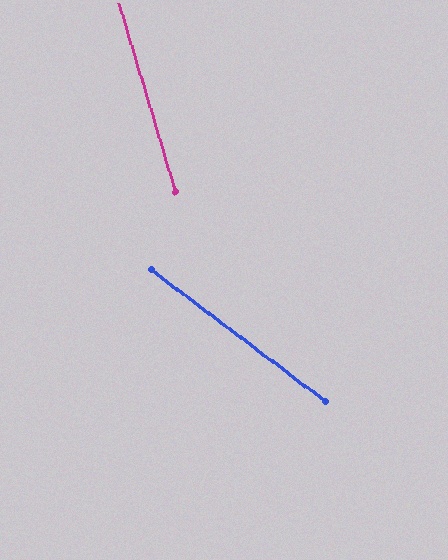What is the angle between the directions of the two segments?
Approximately 36 degrees.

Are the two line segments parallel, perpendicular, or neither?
Neither parallel nor perpendicular — they differ by about 36°.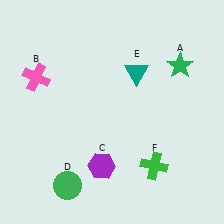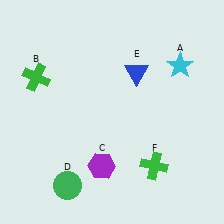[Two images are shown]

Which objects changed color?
A changed from green to cyan. B changed from pink to green. E changed from teal to blue.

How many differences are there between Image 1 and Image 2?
There are 3 differences between the two images.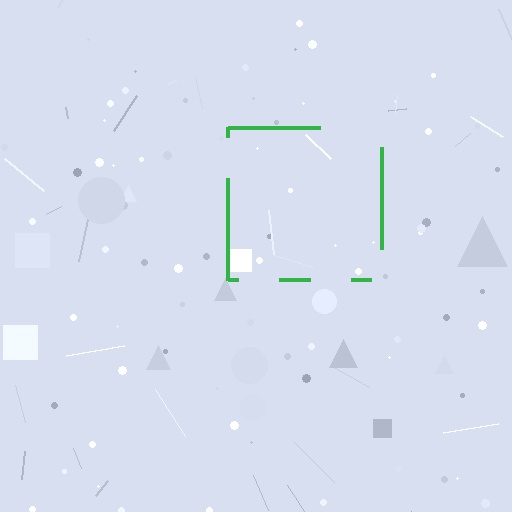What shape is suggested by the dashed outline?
The dashed outline suggests a square.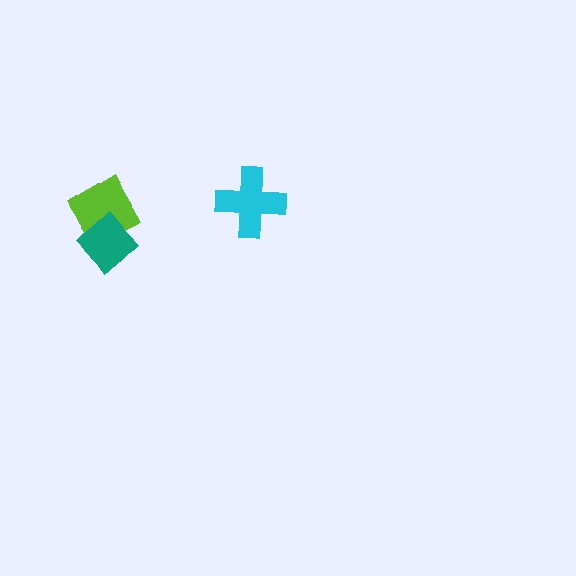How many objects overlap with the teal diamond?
1 object overlaps with the teal diamond.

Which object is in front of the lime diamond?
The teal diamond is in front of the lime diamond.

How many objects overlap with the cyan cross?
0 objects overlap with the cyan cross.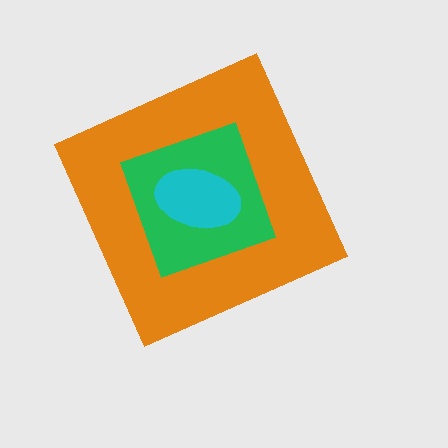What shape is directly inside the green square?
The cyan ellipse.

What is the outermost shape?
The orange diamond.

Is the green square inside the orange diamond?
Yes.